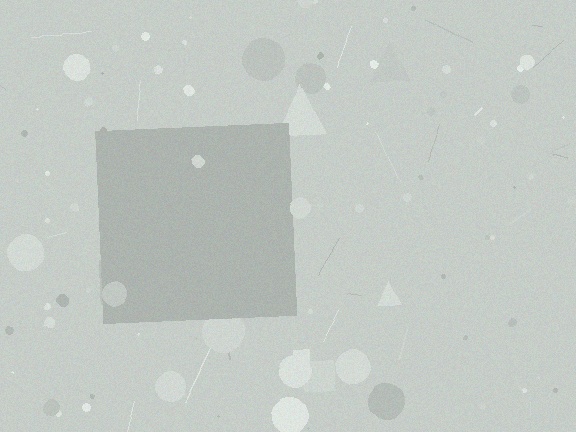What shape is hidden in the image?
A square is hidden in the image.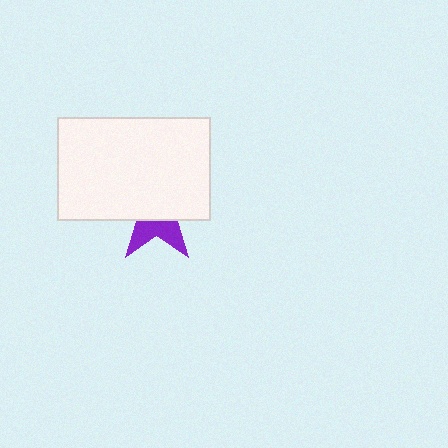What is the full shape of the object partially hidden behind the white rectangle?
The partially hidden object is a purple star.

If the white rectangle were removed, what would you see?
You would see the complete purple star.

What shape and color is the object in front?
The object in front is a white rectangle.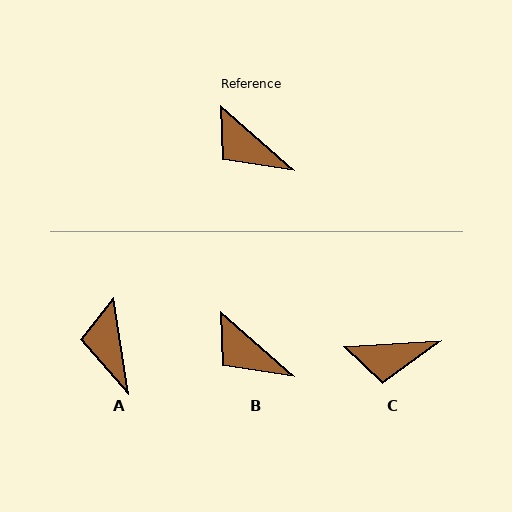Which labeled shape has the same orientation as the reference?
B.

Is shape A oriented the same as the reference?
No, it is off by about 40 degrees.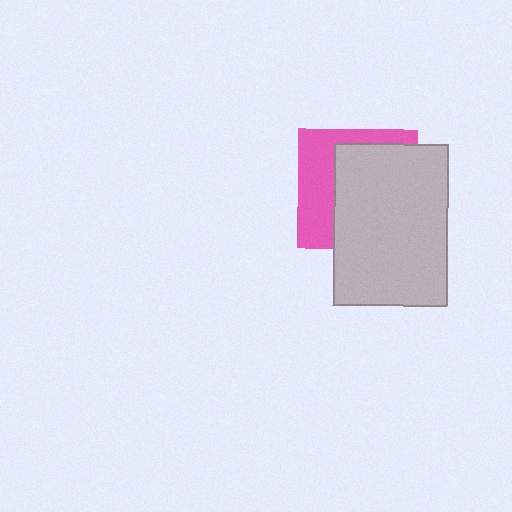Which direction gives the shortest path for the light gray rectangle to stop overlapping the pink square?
Moving right gives the shortest separation.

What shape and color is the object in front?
The object in front is a light gray rectangle.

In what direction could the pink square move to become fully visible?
The pink square could move left. That would shift it out from behind the light gray rectangle entirely.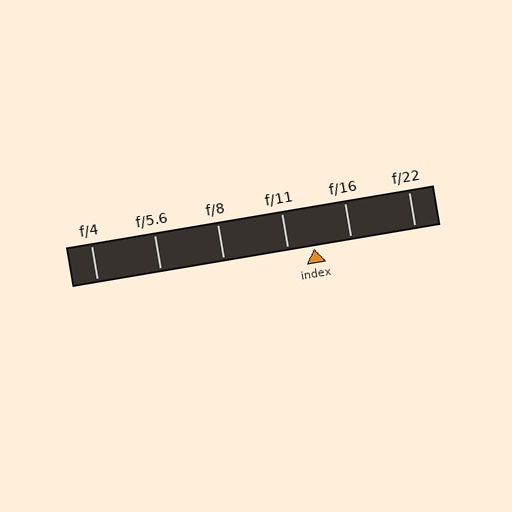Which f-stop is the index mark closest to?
The index mark is closest to f/11.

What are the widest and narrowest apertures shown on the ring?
The widest aperture shown is f/4 and the narrowest is f/22.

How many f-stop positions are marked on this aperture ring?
There are 6 f-stop positions marked.